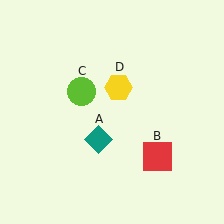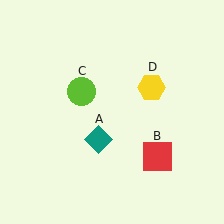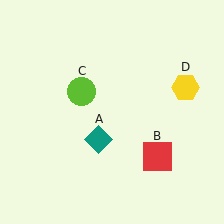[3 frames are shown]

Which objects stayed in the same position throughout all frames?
Teal diamond (object A) and red square (object B) and lime circle (object C) remained stationary.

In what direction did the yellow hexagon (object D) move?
The yellow hexagon (object D) moved right.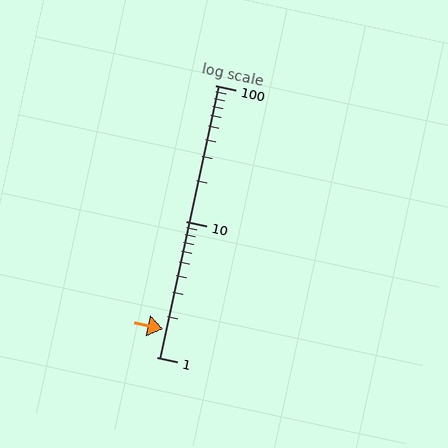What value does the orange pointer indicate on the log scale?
The pointer indicates approximately 1.6.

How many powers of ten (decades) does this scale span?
The scale spans 2 decades, from 1 to 100.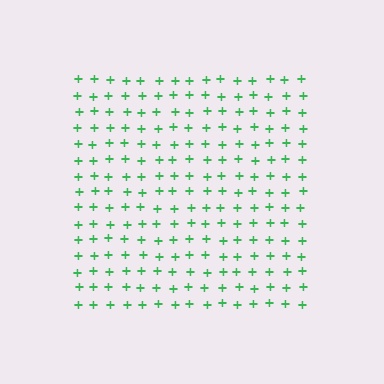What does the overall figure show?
The overall figure shows a square.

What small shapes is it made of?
It is made of small plus signs.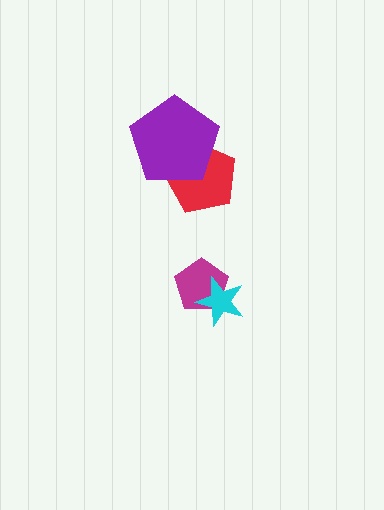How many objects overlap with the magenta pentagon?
1 object overlaps with the magenta pentagon.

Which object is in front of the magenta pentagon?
The cyan star is in front of the magenta pentagon.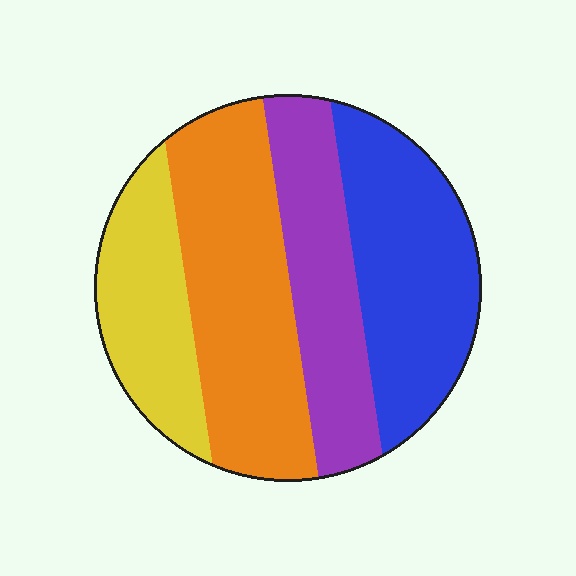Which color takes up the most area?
Orange, at roughly 30%.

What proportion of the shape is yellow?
Yellow covers 19% of the shape.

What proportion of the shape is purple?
Purple takes up less than a quarter of the shape.